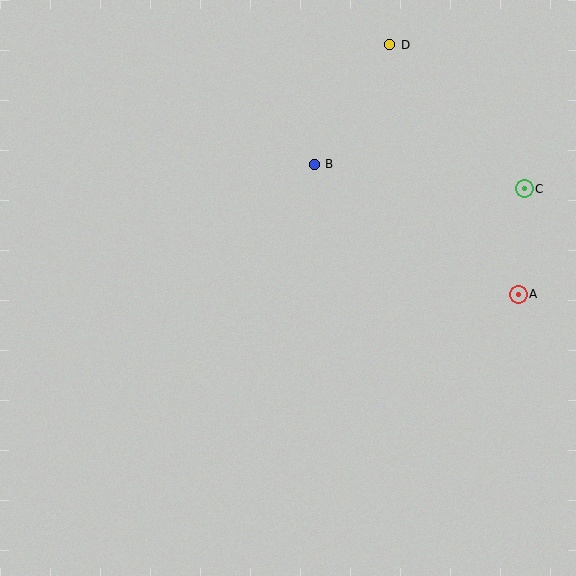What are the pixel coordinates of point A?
Point A is at (518, 294).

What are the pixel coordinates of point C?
Point C is at (524, 189).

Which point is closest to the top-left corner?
Point B is closest to the top-left corner.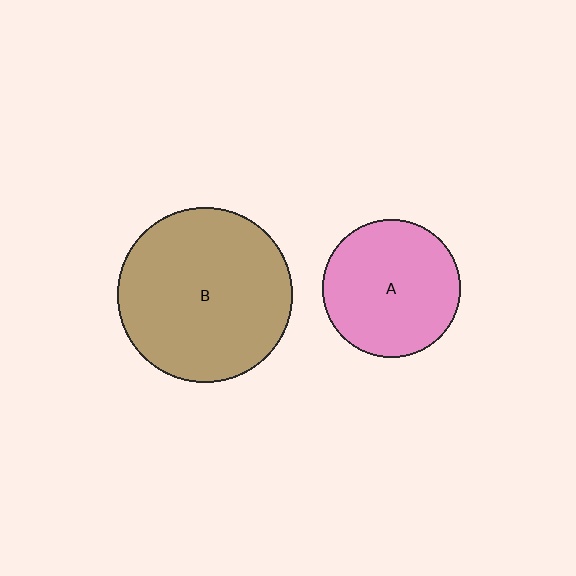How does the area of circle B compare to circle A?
Approximately 1.6 times.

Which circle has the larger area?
Circle B (brown).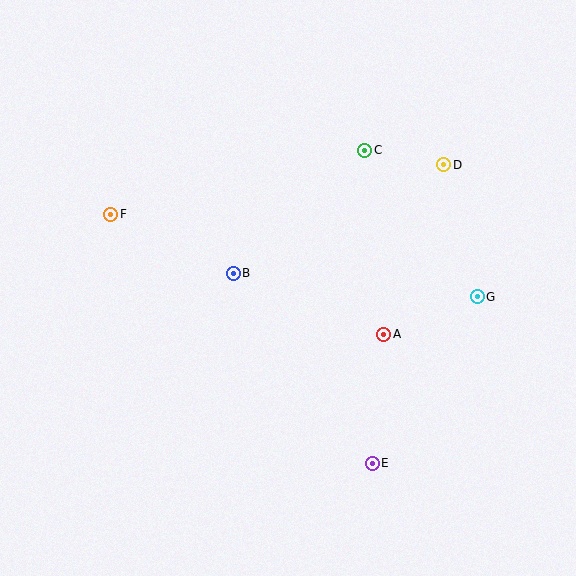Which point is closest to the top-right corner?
Point D is closest to the top-right corner.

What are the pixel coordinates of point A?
Point A is at (384, 334).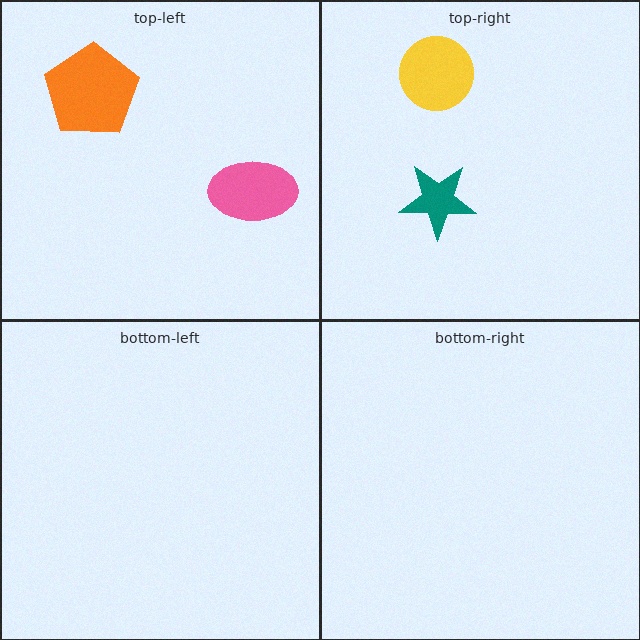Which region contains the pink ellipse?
The top-left region.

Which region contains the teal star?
The top-right region.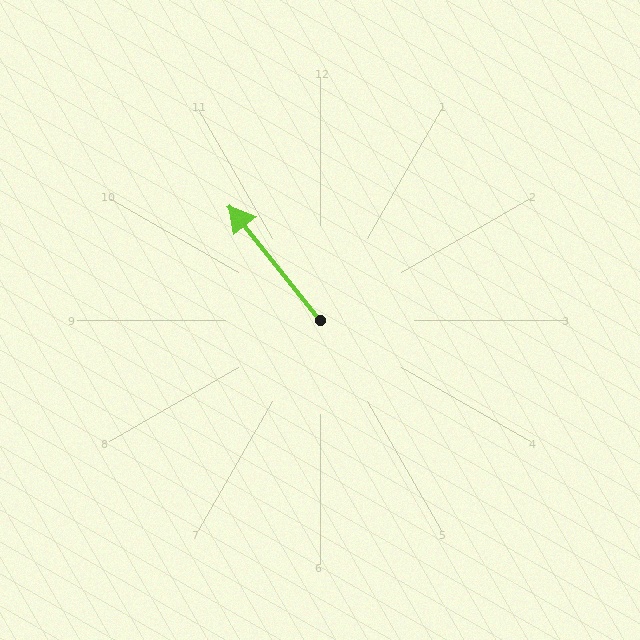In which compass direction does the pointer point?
Northwest.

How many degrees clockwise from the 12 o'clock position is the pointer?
Approximately 322 degrees.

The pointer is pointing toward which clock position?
Roughly 11 o'clock.